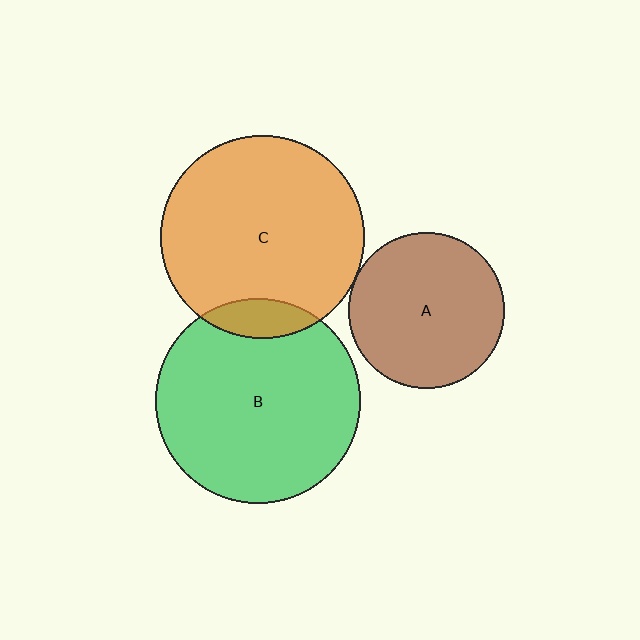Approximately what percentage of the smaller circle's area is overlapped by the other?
Approximately 10%.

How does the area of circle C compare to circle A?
Approximately 1.7 times.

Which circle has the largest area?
Circle B (green).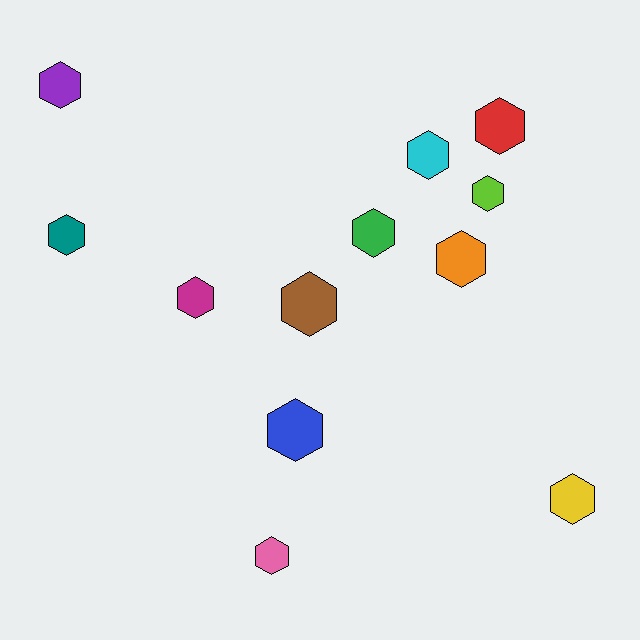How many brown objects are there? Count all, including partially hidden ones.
There is 1 brown object.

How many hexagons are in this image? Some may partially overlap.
There are 12 hexagons.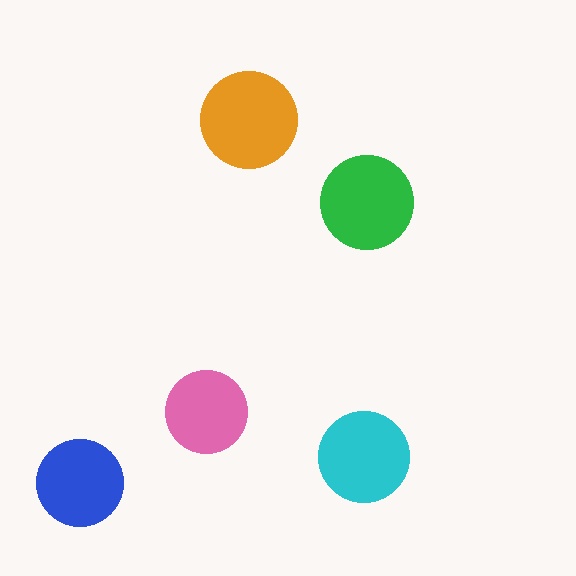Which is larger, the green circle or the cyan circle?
The green one.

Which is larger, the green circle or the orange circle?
The orange one.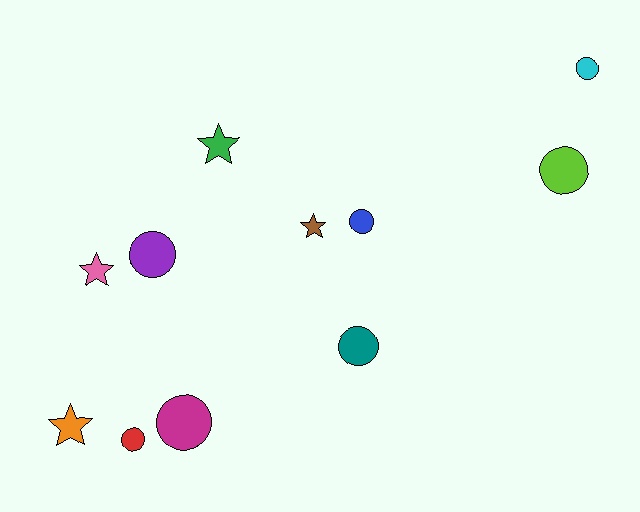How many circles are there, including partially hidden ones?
There are 7 circles.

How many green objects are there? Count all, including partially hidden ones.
There is 1 green object.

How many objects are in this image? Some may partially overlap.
There are 11 objects.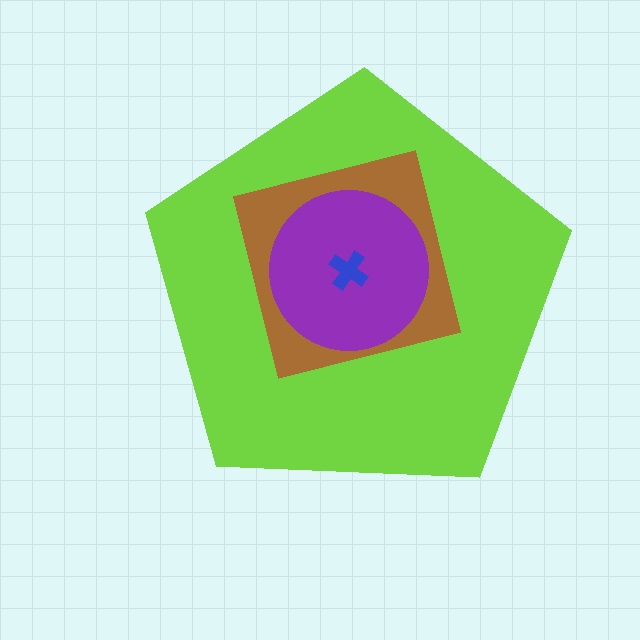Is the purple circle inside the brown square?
Yes.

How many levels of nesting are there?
4.